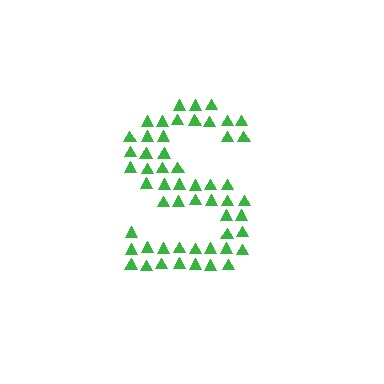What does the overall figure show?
The overall figure shows the letter S.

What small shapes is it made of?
It is made of small triangles.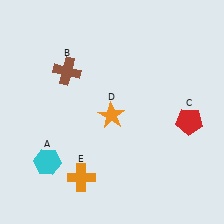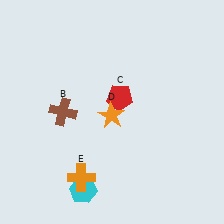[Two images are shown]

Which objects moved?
The objects that moved are: the cyan hexagon (A), the brown cross (B), the red pentagon (C).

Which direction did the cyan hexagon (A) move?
The cyan hexagon (A) moved right.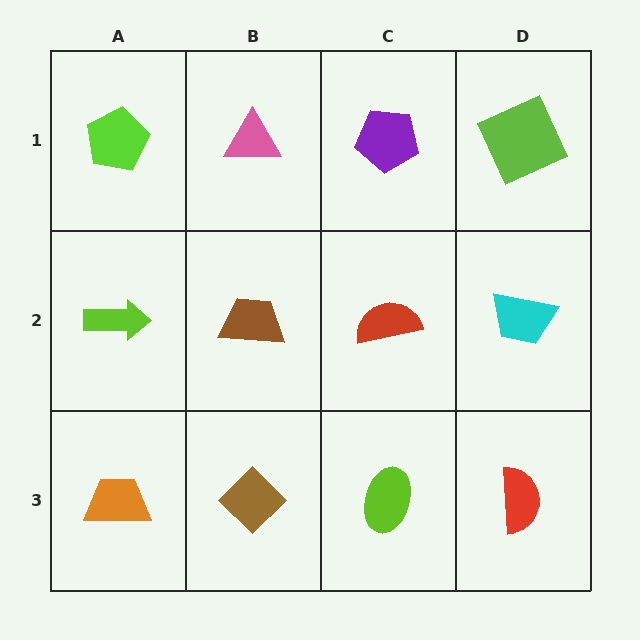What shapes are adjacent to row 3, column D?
A cyan trapezoid (row 2, column D), a lime ellipse (row 3, column C).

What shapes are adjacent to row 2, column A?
A lime pentagon (row 1, column A), an orange trapezoid (row 3, column A), a brown trapezoid (row 2, column B).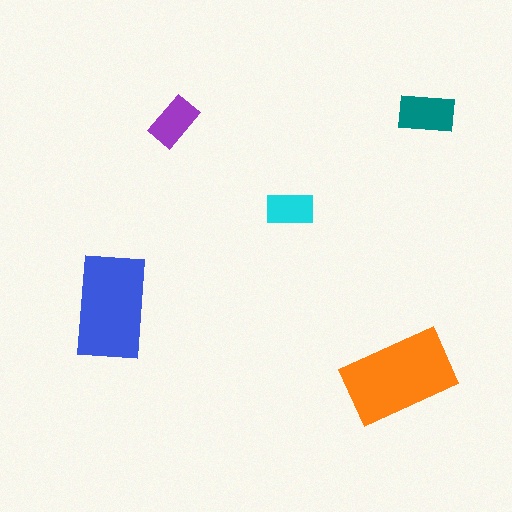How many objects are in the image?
There are 5 objects in the image.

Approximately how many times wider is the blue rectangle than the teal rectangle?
About 2 times wider.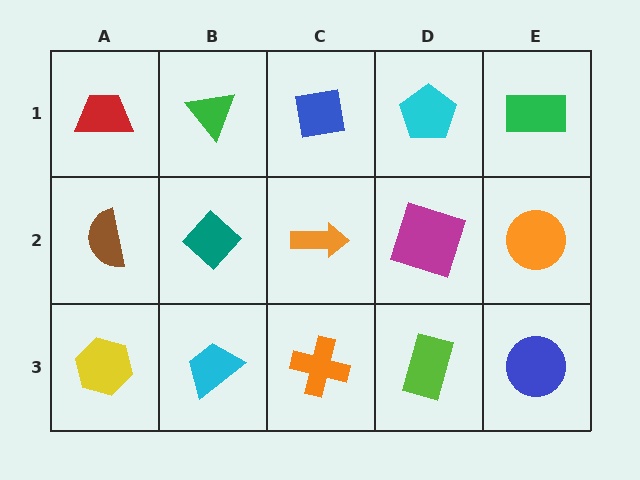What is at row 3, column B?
A cyan trapezoid.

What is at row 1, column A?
A red trapezoid.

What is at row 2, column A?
A brown semicircle.